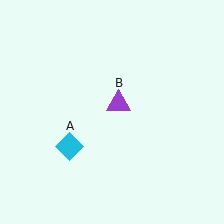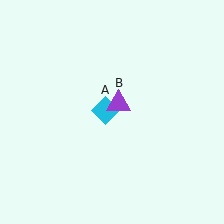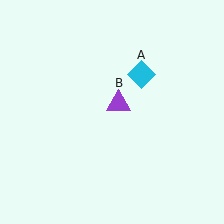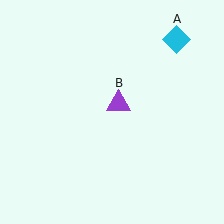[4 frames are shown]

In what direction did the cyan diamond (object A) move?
The cyan diamond (object A) moved up and to the right.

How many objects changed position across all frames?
1 object changed position: cyan diamond (object A).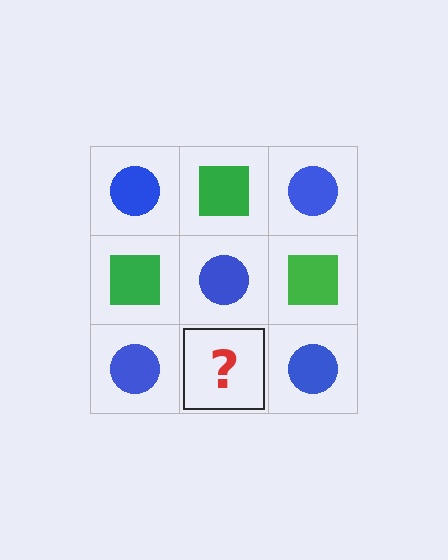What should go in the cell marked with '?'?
The missing cell should contain a green square.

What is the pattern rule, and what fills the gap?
The rule is that it alternates blue circle and green square in a checkerboard pattern. The gap should be filled with a green square.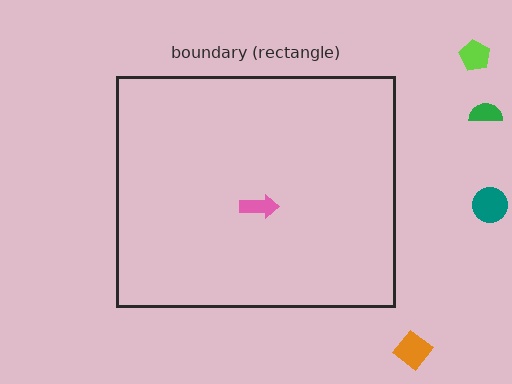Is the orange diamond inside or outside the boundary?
Outside.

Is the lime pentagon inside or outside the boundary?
Outside.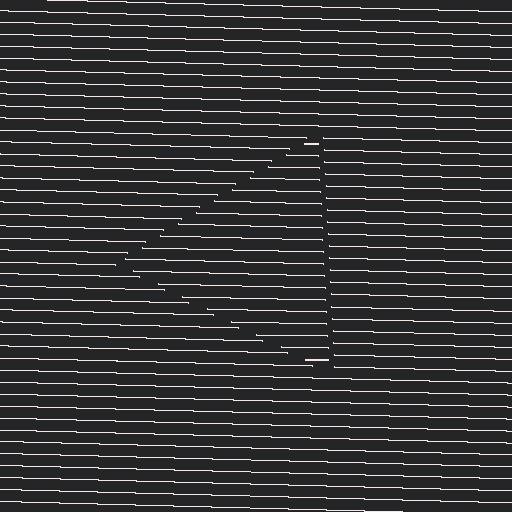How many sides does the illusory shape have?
3 sides — the line-ends trace a triangle.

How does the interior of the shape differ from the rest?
The interior of the shape contains the same grating, shifted by half a period — the contour is defined by the phase discontinuity where line-ends from the inner and outer gratings abut.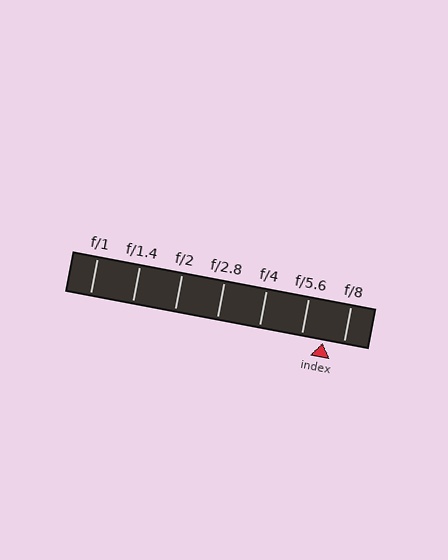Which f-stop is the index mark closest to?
The index mark is closest to f/8.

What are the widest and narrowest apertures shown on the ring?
The widest aperture shown is f/1 and the narrowest is f/8.